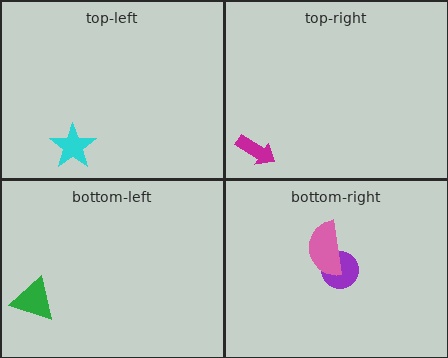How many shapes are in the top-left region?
1.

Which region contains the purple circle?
The bottom-right region.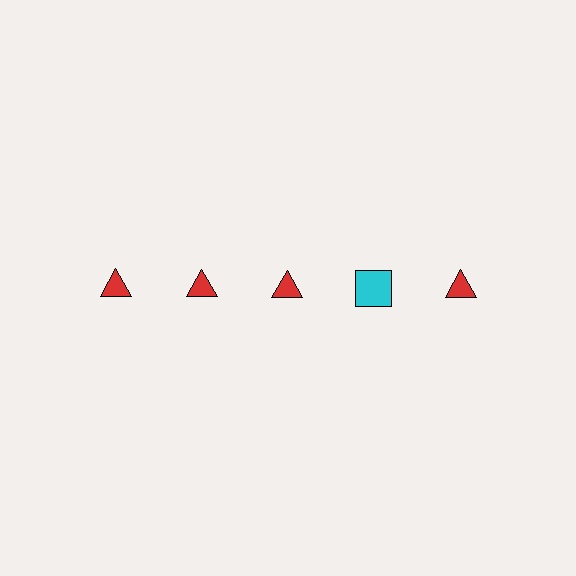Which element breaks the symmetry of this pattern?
The cyan square in the top row, second from right column breaks the symmetry. All other shapes are red triangles.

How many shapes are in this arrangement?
There are 5 shapes arranged in a grid pattern.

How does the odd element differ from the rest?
It differs in both color (cyan instead of red) and shape (square instead of triangle).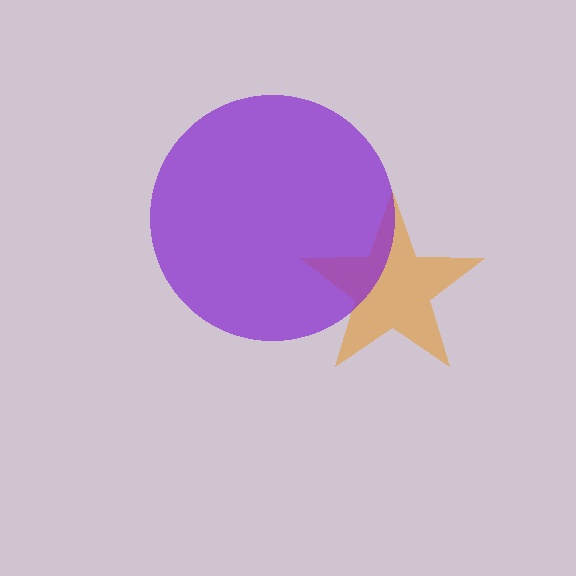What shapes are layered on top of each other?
The layered shapes are: an orange star, a purple circle.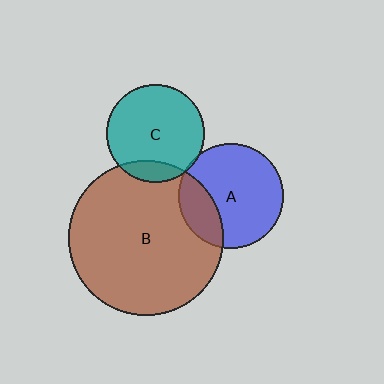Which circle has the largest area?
Circle B (brown).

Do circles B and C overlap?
Yes.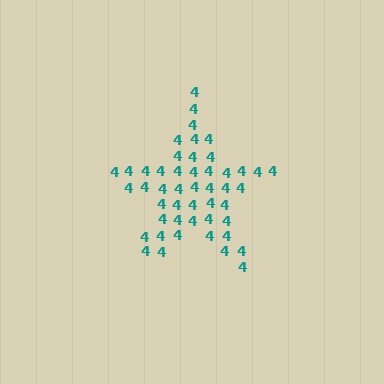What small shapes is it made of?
It is made of small digit 4's.